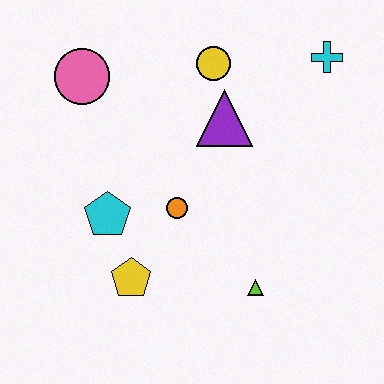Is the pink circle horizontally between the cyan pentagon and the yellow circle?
No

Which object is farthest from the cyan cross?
The yellow pentagon is farthest from the cyan cross.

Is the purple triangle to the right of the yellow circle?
Yes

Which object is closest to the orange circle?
The cyan pentagon is closest to the orange circle.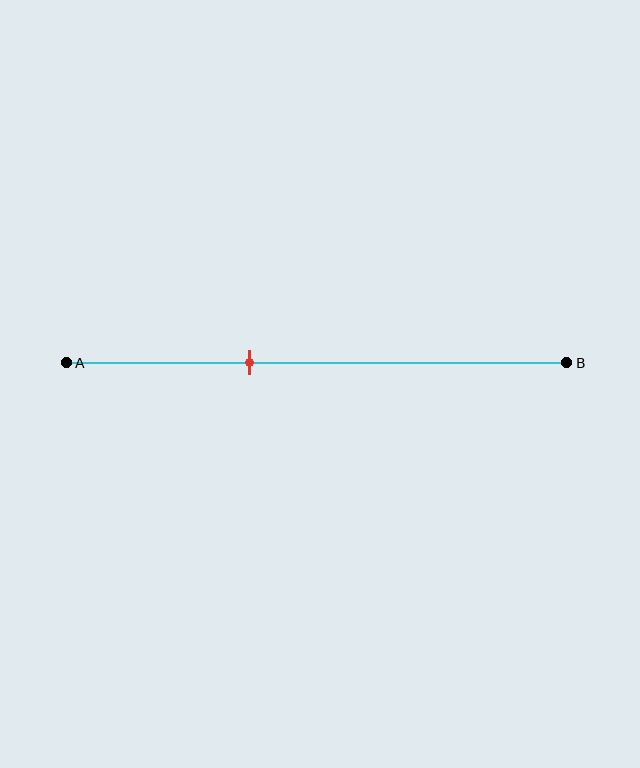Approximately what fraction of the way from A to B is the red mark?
The red mark is approximately 35% of the way from A to B.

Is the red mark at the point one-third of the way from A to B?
No, the mark is at about 35% from A, not at the 33% one-third point.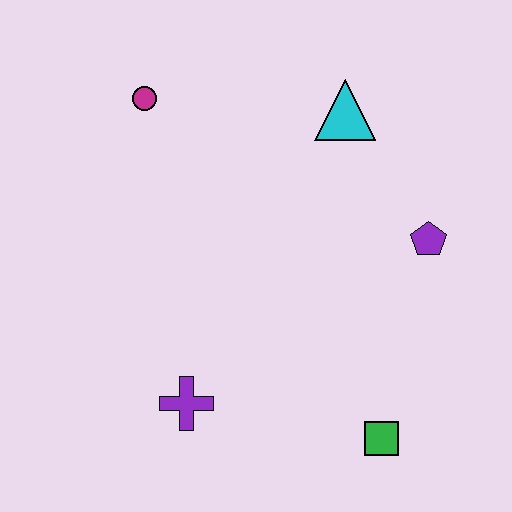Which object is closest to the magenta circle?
The cyan triangle is closest to the magenta circle.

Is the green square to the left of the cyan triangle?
No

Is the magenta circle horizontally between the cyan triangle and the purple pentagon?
No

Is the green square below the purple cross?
Yes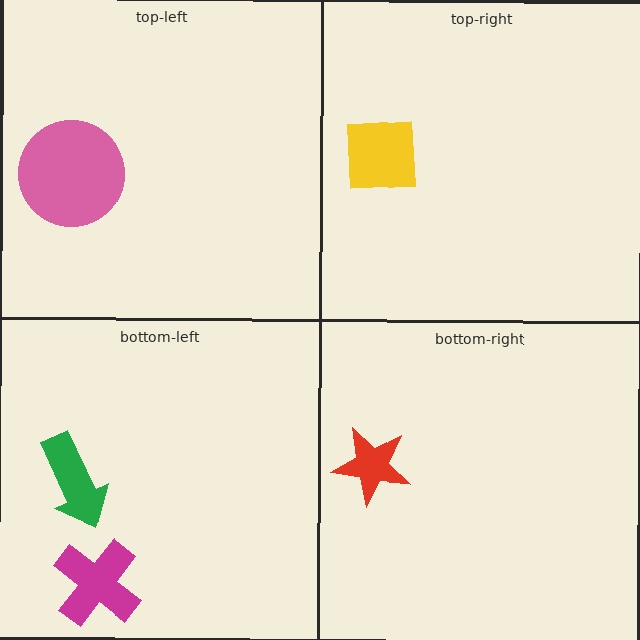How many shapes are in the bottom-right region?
1.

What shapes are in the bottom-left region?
The magenta cross, the green arrow.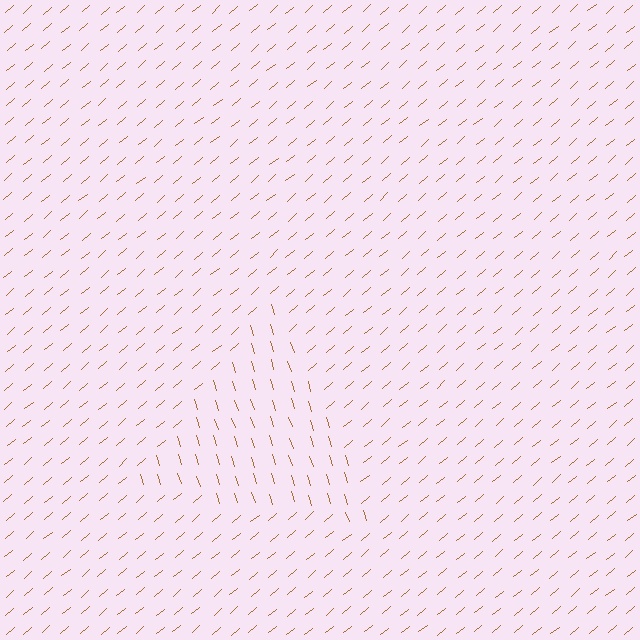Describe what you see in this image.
The image is filled with small brown line segments. A triangle region in the image has lines oriented differently from the surrounding lines, creating a visible texture boundary.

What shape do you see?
I see a triangle.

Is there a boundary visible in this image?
Yes, there is a texture boundary formed by a change in line orientation.